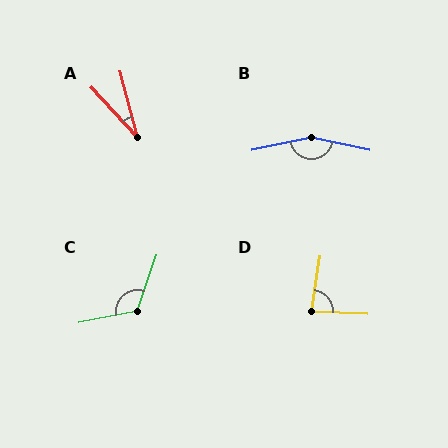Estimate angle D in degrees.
Approximately 84 degrees.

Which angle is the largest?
B, at approximately 157 degrees.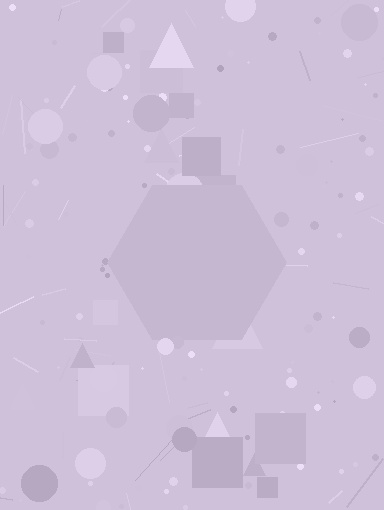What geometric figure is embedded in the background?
A hexagon is embedded in the background.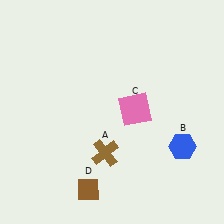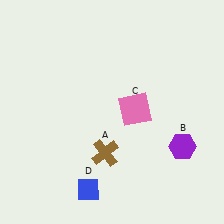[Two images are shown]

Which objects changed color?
B changed from blue to purple. D changed from brown to blue.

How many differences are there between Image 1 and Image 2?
There are 2 differences between the two images.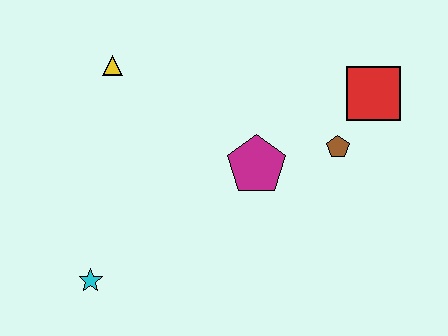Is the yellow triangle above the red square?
Yes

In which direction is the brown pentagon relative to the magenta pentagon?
The brown pentagon is to the right of the magenta pentagon.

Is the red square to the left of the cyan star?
No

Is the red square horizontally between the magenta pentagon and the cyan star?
No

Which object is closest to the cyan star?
The magenta pentagon is closest to the cyan star.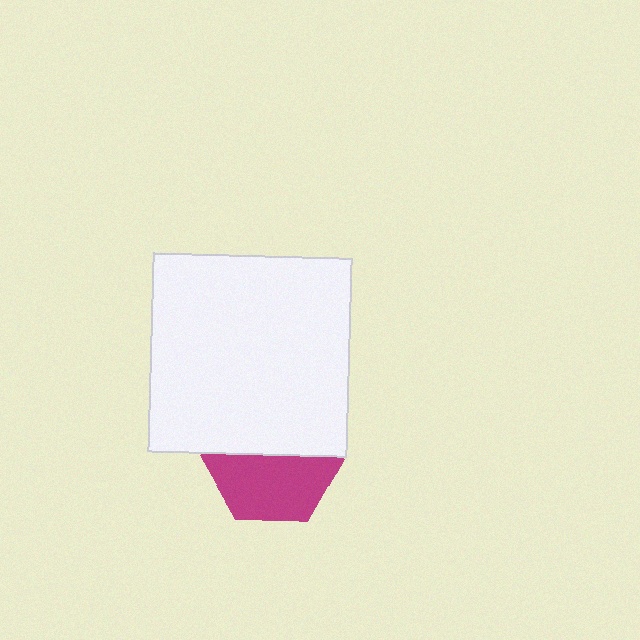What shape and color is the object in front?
The object in front is a white square.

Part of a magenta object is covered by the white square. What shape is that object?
It is a hexagon.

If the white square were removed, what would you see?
You would see the complete magenta hexagon.